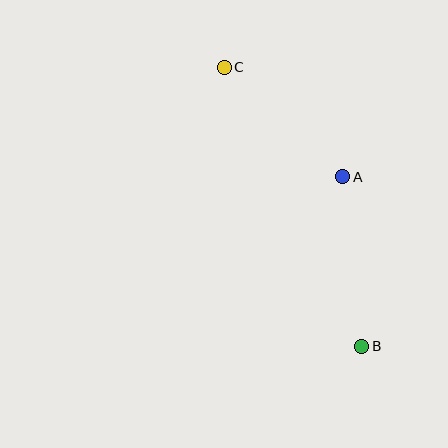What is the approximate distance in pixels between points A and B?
The distance between A and B is approximately 171 pixels.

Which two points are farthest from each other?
Points B and C are farthest from each other.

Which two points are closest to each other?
Points A and C are closest to each other.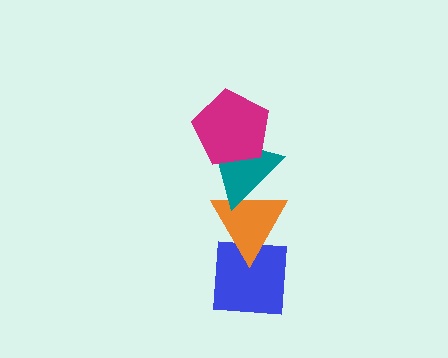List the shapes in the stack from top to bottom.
From top to bottom: the magenta pentagon, the teal triangle, the orange triangle, the blue square.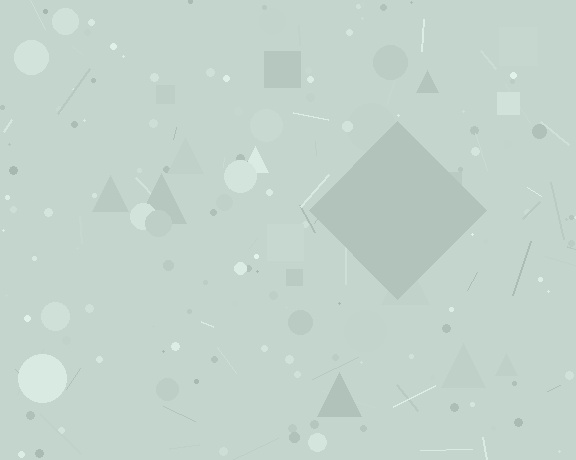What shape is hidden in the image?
A diamond is hidden in the image.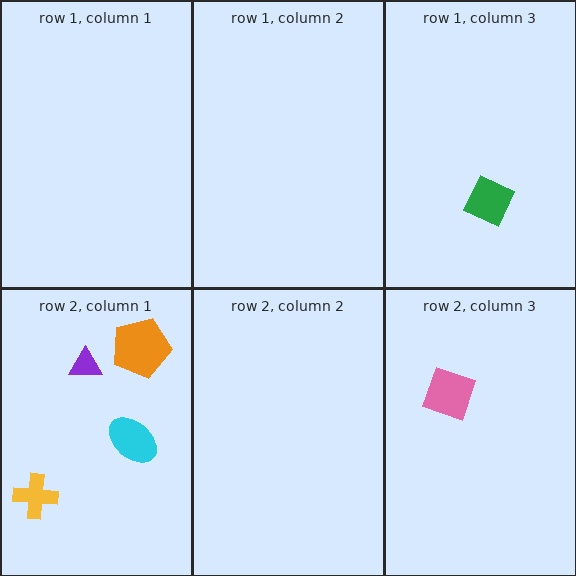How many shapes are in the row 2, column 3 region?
1.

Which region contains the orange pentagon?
The row 2, column 1 region.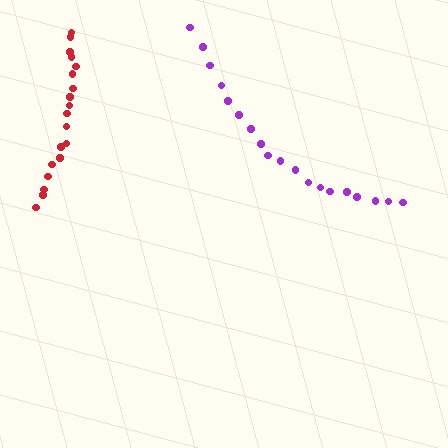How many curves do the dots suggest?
There are 2 distinct paths.